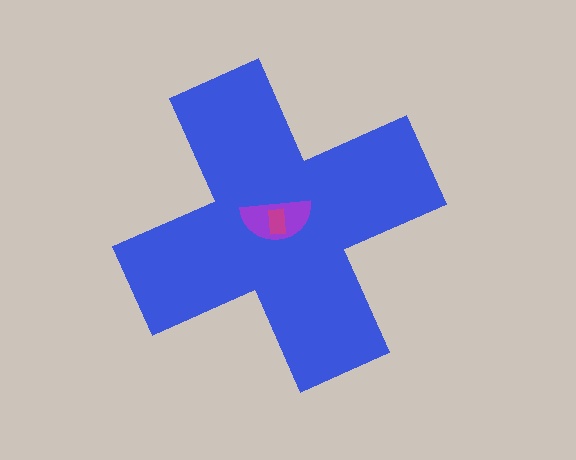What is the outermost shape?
The blue cross.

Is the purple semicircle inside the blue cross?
Yes.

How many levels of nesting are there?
3.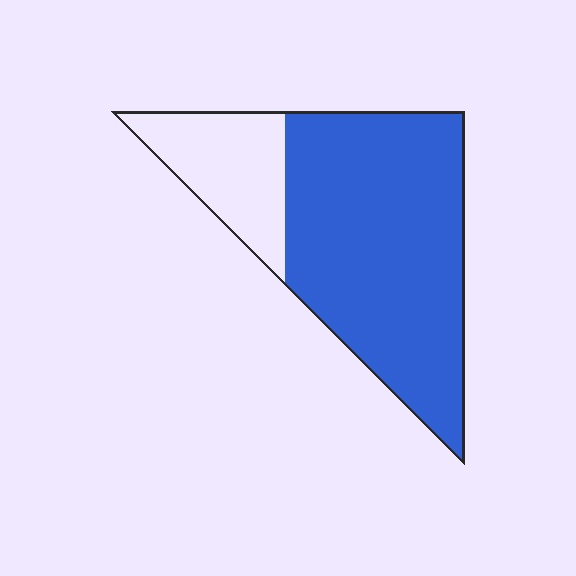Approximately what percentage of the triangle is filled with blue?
Approximately 75%.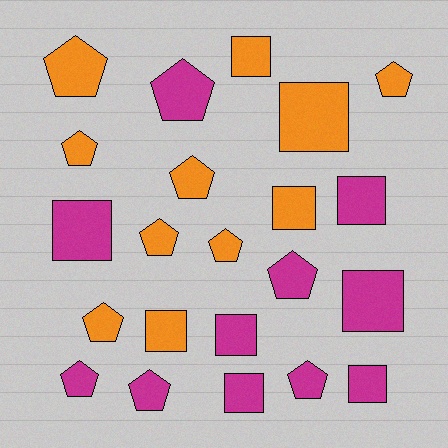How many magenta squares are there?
There are 6 magenta squares.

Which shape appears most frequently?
Pentagon, with 12 objects.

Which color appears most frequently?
Magenta, with 11 objects.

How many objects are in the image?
There are 22 objects.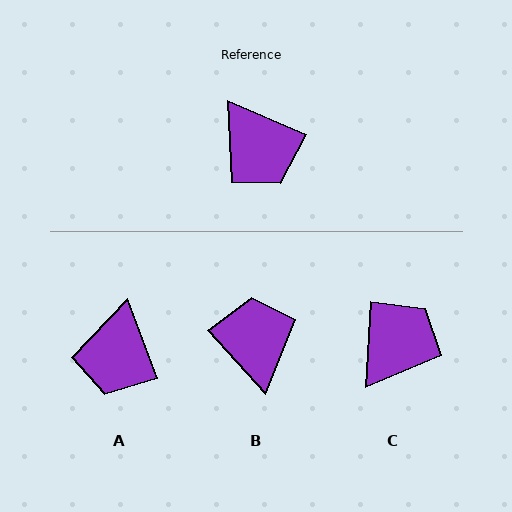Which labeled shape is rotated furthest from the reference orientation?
B, about 155 degrees away.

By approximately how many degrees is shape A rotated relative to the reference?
Approximately 47 degrees clockwise.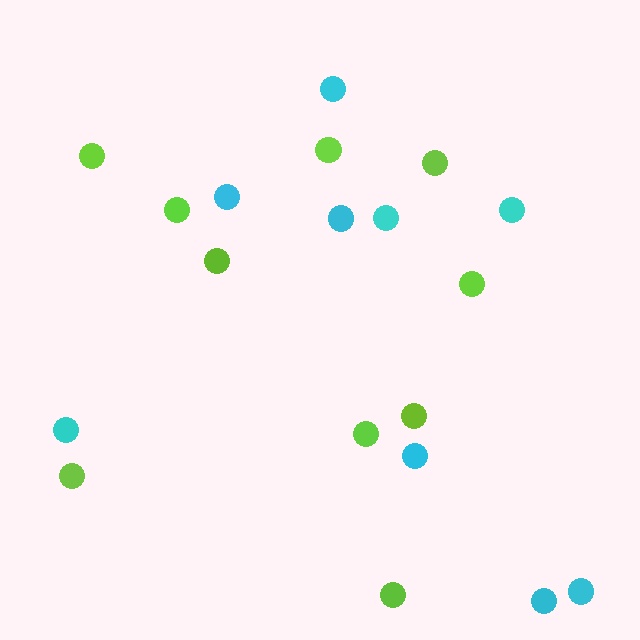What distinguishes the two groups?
There are 2 groups: one group of cyan circles (9) and one group of lime circles (10).